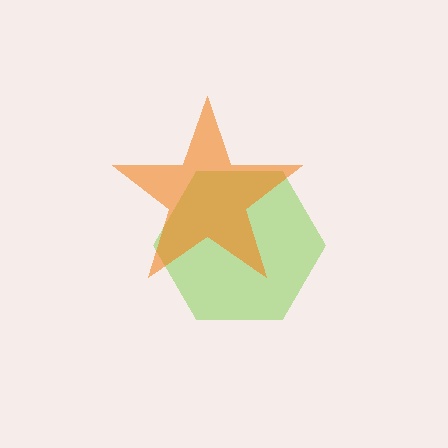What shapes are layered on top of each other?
The layered shapes are: a lime hexagon, an orange star.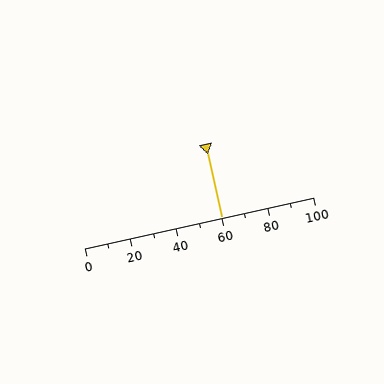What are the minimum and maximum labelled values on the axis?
The axis runs from 0 to 100.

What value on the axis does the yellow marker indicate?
The marker indicates approximately 60.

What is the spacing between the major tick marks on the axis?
The major ticks are spaced 20 apart.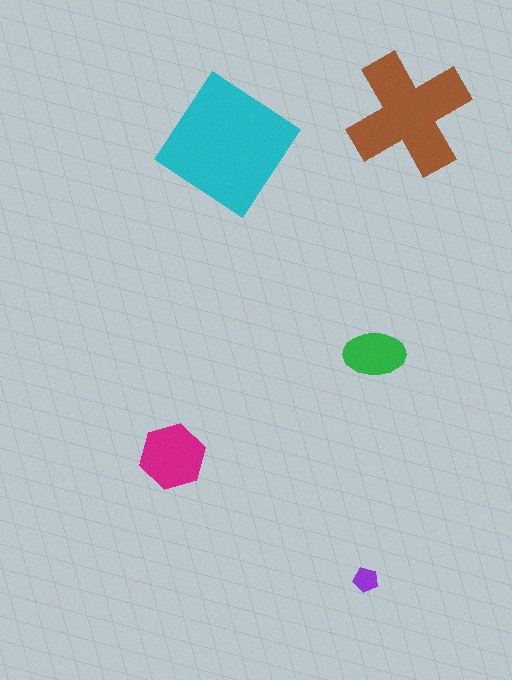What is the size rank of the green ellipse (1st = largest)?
4th.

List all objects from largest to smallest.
The cyan diamond, the brown cross, the magenta hexagon, the green ellipse, the purple pentagon.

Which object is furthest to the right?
The brown cross is rightmost.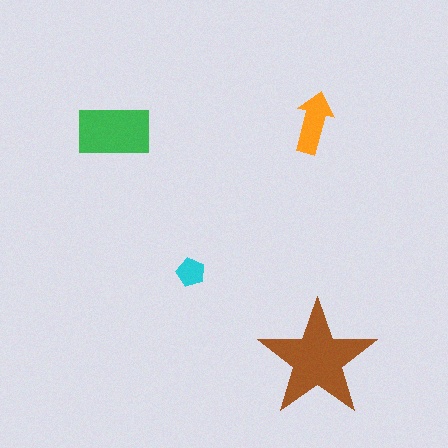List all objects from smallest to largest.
The cyan pentagon, the orange arrow, the green rectangle, the brown star.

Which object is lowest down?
The brown star is bottommost.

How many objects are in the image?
There are 4 objects in the image.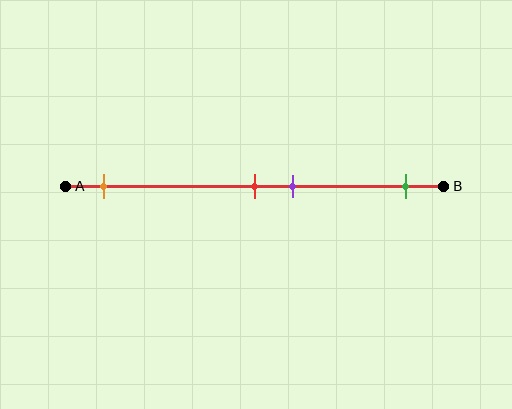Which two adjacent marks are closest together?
The red and purple marks are the closest adjacent pair.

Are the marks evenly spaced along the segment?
No, the marks are not evenly spaced.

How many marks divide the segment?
There are 4 marks dividing the segment.